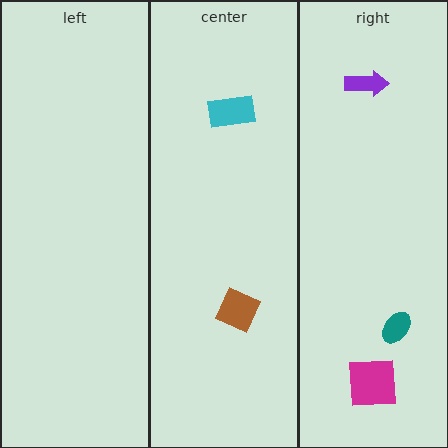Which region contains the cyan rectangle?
The center region.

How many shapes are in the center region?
2.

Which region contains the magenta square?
The right region.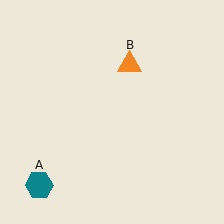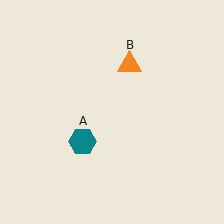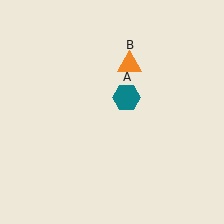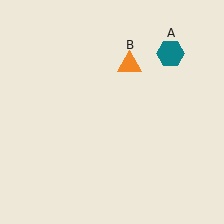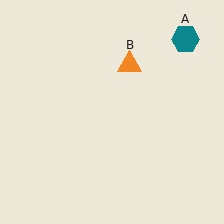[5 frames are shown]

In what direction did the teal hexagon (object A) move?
The teal hexagon (object A) moved up and to the right.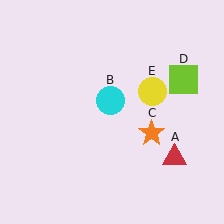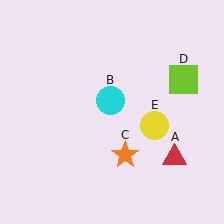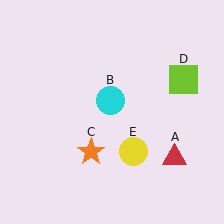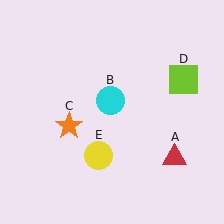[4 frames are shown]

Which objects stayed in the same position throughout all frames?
Red triangle (object A) and cyan circle (object B) and lime square (object D) remained stationary.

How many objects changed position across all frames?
2 objects changed position: orange star (object C), yellow circle (object E).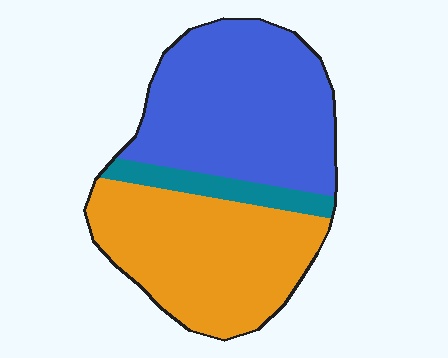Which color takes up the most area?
Blue, at roughly 50%.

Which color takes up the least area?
Teal, at roughly 10%.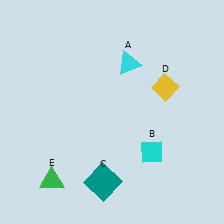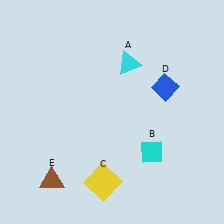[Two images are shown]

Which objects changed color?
C changed from teal to yellow. D changed from yellow to blue. E changed from green to brown.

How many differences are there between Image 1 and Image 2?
There are 3 differences between the two images.